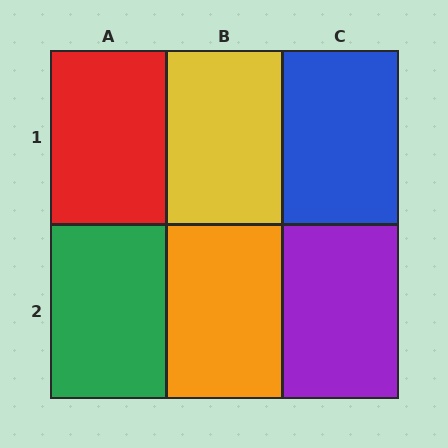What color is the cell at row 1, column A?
Red.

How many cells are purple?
1 cell is purple.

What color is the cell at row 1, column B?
Yellow.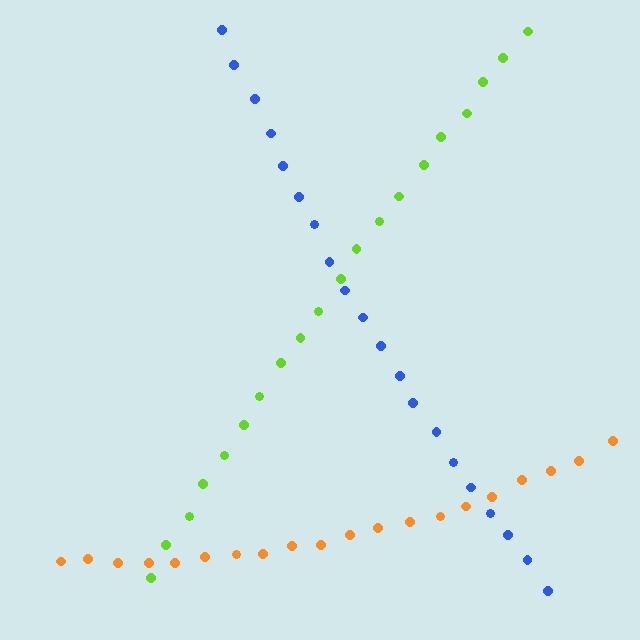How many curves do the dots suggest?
There are 3 distinct paths.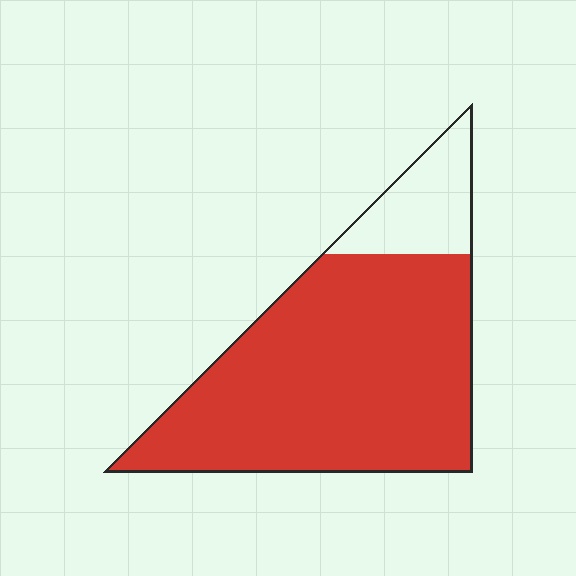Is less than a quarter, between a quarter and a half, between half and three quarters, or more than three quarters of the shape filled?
More than three quarters.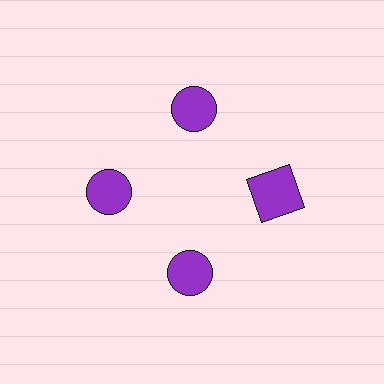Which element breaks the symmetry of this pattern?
The purple square at roughly the 3 o'clock position breaks the symmetry. All other shapes are purple circles.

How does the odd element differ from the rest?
It has a different shape: square instead of circle.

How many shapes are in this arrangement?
There are 4 shapes arranged in a ring pattern.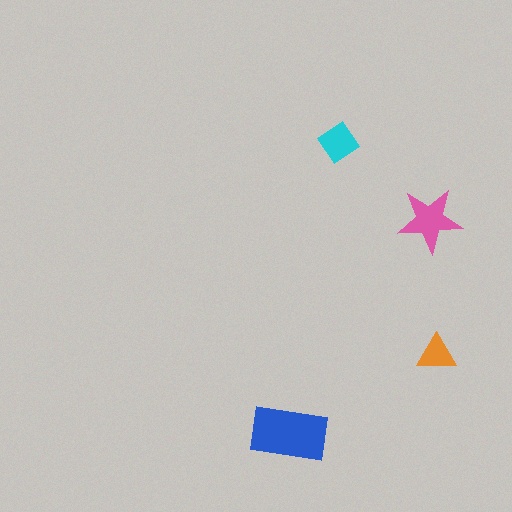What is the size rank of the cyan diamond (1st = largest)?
3rd.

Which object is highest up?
The cyan diamond is topmost.